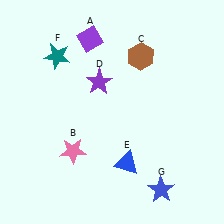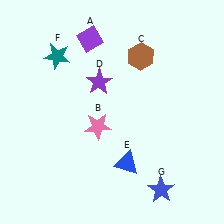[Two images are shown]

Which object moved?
The pink star (B) moved right.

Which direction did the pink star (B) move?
The pink star (B) moved right.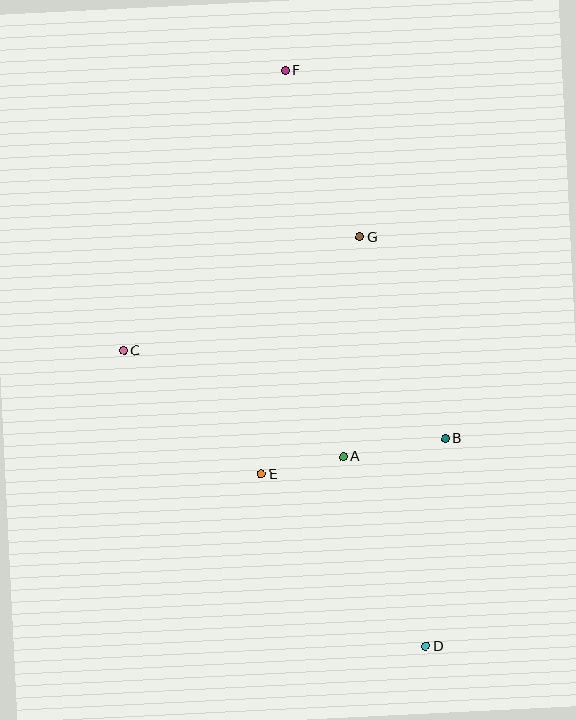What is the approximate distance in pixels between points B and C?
The distance between B and C is approximately 334 pixels.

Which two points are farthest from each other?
Points D and F are farthest from each other.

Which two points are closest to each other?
Points A and E are closest to each other.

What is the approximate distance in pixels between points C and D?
The distance between C and D is approximately 423 pixels.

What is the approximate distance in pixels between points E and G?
The distance between E and G is approximately 256 pixels.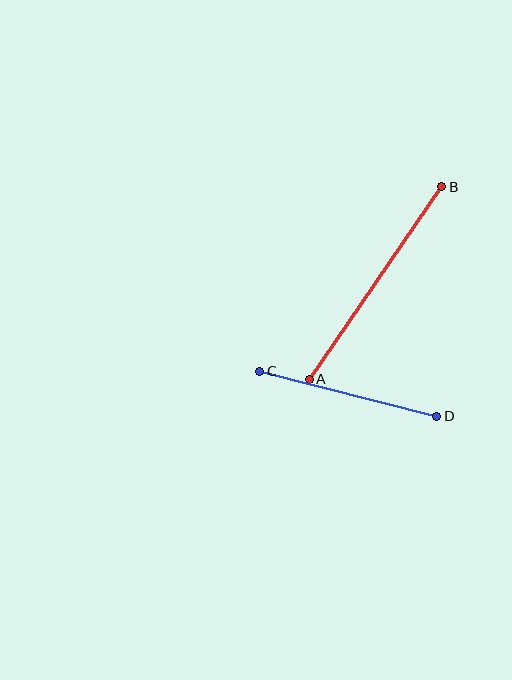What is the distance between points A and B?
The distance is approximately 234 pixels.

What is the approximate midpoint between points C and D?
The midpoint is at approximately (348, 394) pixels.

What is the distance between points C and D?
The distance is approximately 182 pixels.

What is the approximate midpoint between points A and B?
The midpoint is at approximately (375, 283) pixels.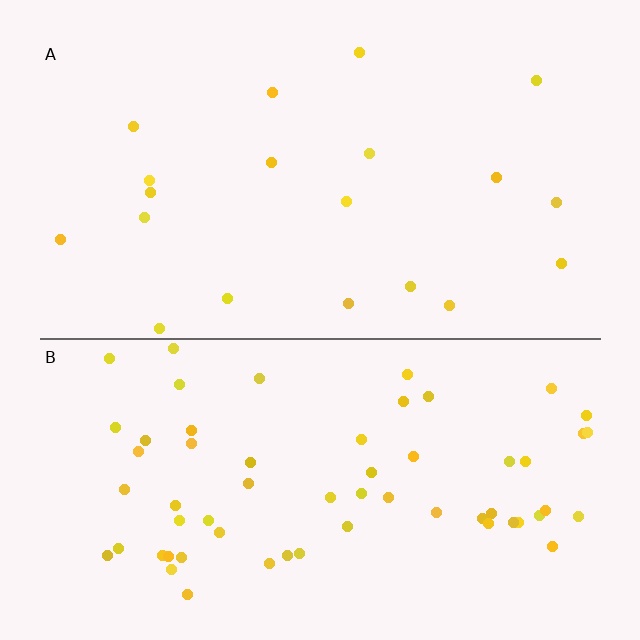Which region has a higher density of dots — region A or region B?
B (the bottom).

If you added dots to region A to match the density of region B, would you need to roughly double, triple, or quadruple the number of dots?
Approximately triple.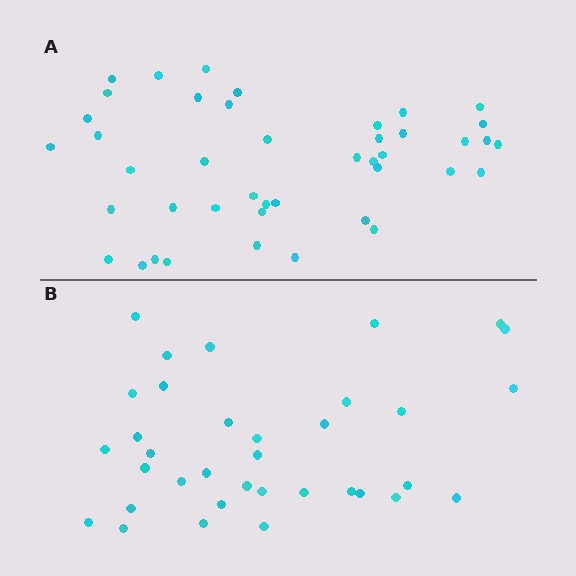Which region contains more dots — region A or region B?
Region A (the top region) has more dots.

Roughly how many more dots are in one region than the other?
Region A has roughly 8 or so more dots than region B.